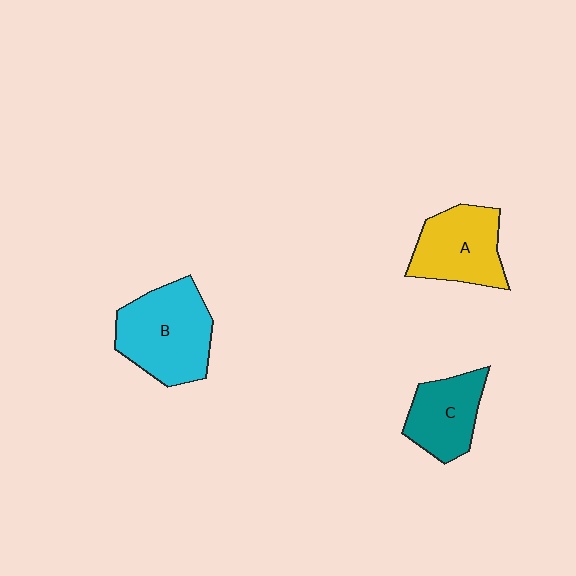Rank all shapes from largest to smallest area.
From largest to smallest: B (cyan), A (yellow), C (teal).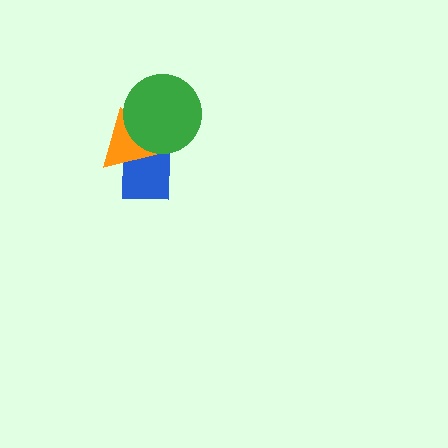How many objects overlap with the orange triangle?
2 objects overlap with the orange triangle.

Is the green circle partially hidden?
No, no other shape covers it.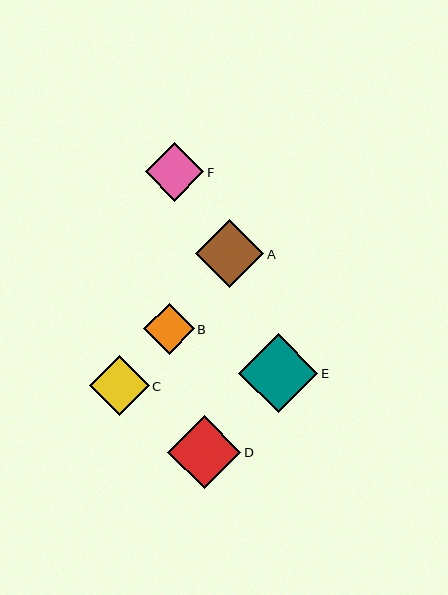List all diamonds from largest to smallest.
From largest to smallest: E, D, A, C, F, B.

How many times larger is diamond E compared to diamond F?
Diamond E is approximately 1.4 times the size of diamond F.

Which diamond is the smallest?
Diamond B is the smallest with a size of approximately 50 pixels.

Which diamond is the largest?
Diamond E is the largest with a size of approximately 79 pixels.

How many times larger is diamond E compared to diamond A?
Diamond E is approximately 1.2 times the size of diamond A.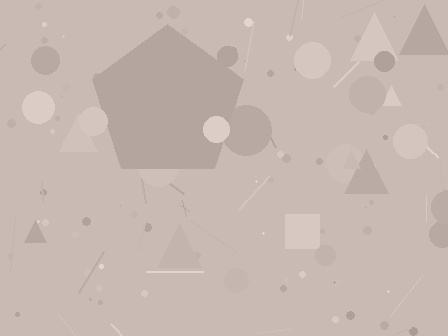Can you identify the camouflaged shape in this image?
The camouflaged shape is a pentagon.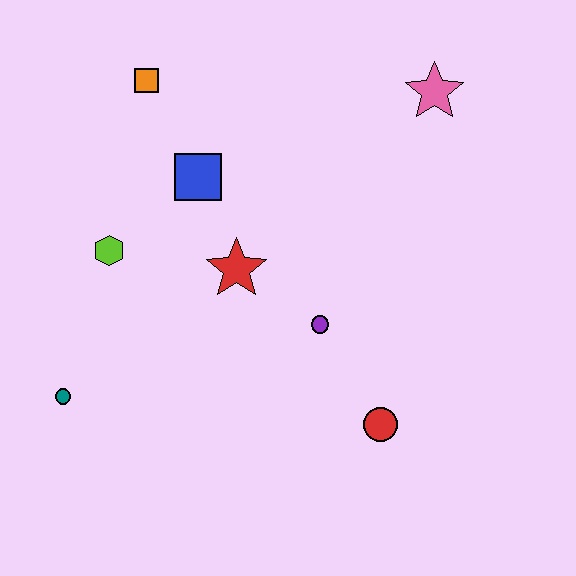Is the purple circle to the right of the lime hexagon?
Yes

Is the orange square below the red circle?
No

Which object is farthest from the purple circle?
The orange square is farthest from the purple circle.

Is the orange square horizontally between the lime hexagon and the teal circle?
No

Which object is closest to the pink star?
The blue square is closest to the pink star.